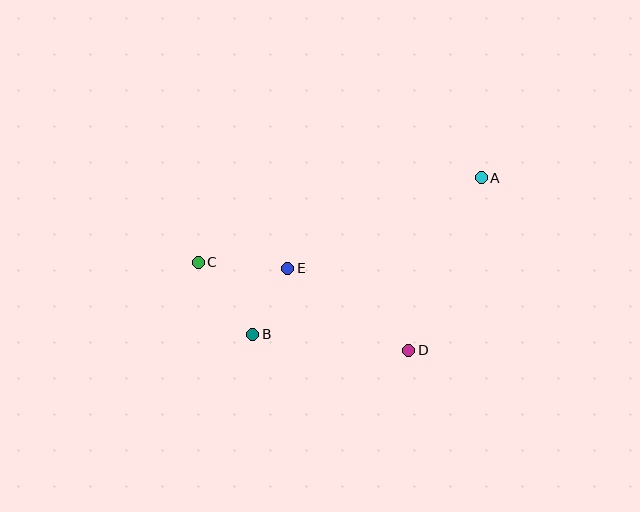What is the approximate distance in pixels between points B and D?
The distance between B and D is approximately 157 pixels.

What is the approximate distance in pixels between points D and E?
The distance between D and E is approximately 146 pixels.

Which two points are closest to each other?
Points B and E are closest to each other.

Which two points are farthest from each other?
Points A and C are farthest from each other.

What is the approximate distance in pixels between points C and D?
The distance between C and D is approximately 228 pixels.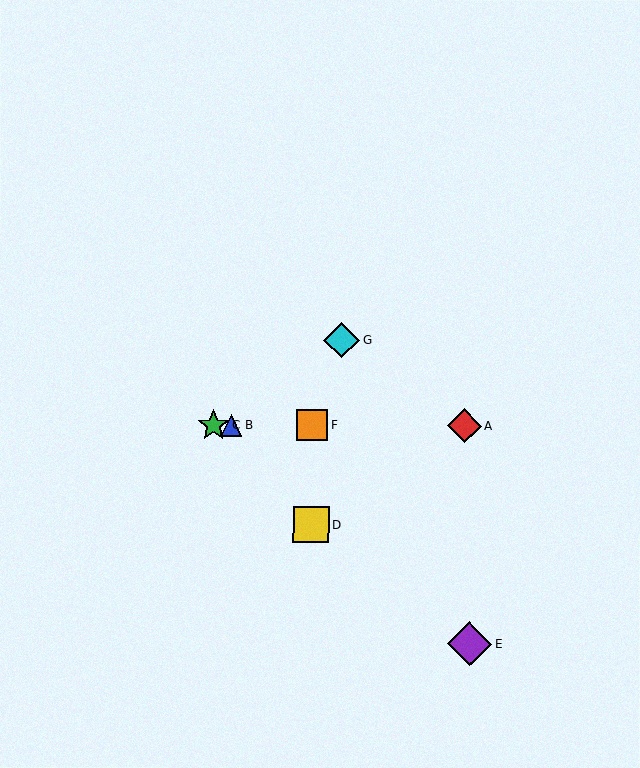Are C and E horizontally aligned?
No, C is at y≈425 and E is at y≈644.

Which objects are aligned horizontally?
Objects A, B, C, F are aligned horizontally.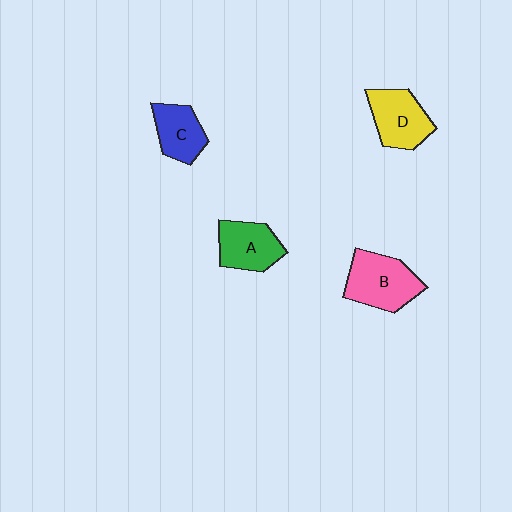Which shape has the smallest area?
Shape C (blue).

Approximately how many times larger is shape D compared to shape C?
Approximately 1.2 times.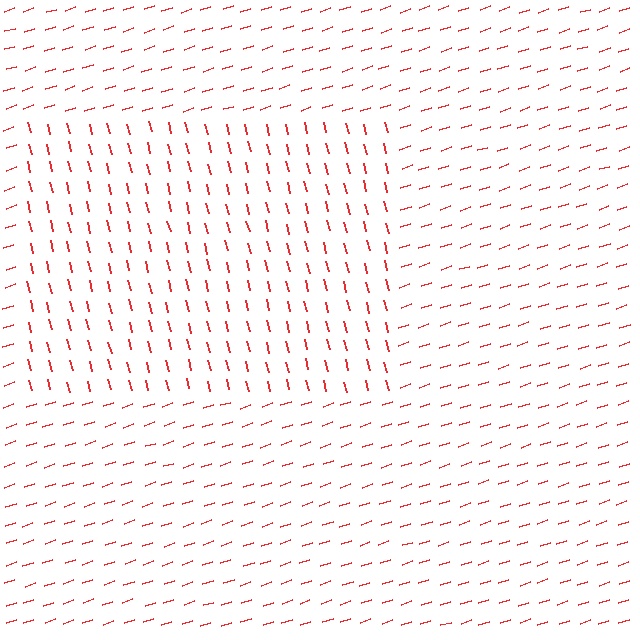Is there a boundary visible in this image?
Yes, there is a texture boundary formed by a change in line orientation.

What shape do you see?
I see a rectangle.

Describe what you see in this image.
The image is filled with small red line segments. A rectangle region in the image has lines oriented differently from the surrounding lines, creating a visible texture boundary.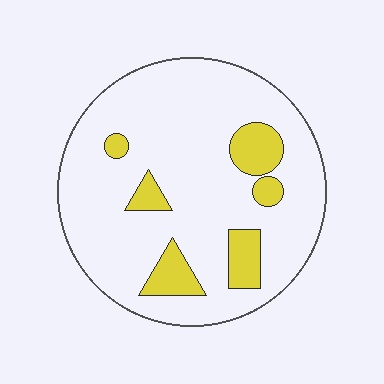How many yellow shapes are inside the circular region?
6.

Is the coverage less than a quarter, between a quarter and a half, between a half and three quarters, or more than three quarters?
Less than a quarter.